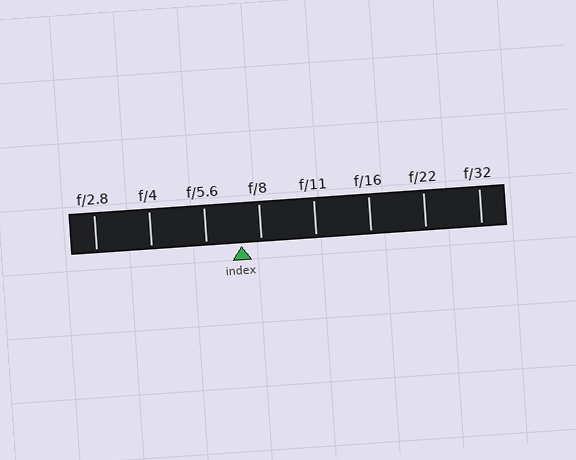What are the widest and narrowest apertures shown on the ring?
The widest aperture shown is f/2.8 and the narrowest is f/32.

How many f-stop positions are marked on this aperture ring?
There are 8 f-stop positions marked.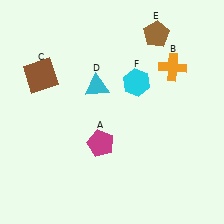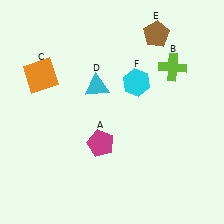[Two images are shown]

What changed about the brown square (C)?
In Image 1, C is brown. In Image 2, it changed to orange.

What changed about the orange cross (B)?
In Image 1, B is orange. In Image 2, it changed to lime.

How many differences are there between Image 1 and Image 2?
There are 2 differences between the two images.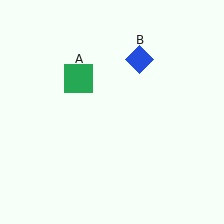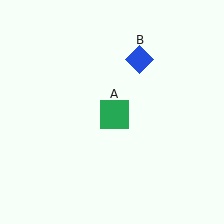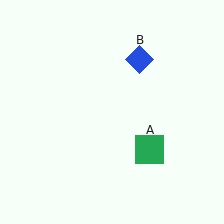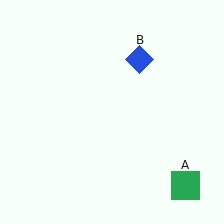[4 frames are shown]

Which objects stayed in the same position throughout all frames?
Blue diamond (object B) remained stationary.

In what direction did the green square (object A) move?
The green square (object A) moved down and to the right.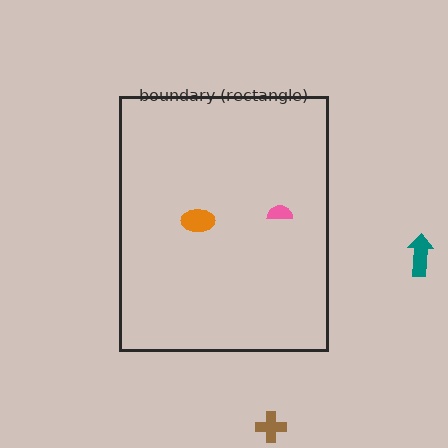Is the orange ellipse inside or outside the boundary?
Inside.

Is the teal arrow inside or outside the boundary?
Outside.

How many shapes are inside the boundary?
2 inside, 2 outside.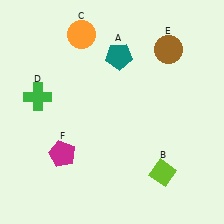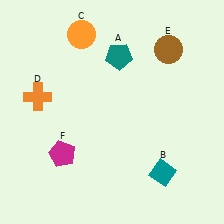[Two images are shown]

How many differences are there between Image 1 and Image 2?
There are 2 differences between the two images.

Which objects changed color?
B changed from lime to teal. D changed from green to orange.